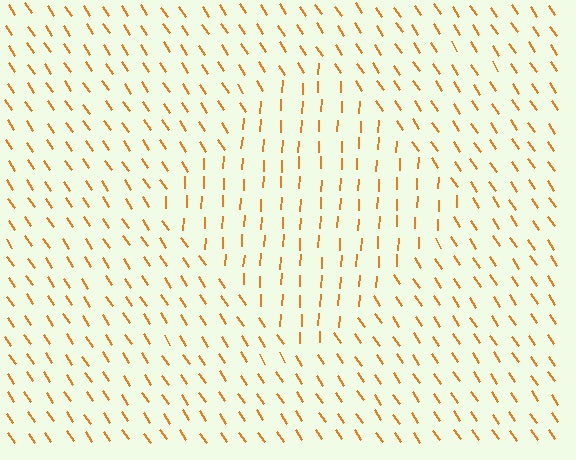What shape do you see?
I see a diamond.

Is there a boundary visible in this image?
Yes, there is a texture boundary formed by a change in line orientation.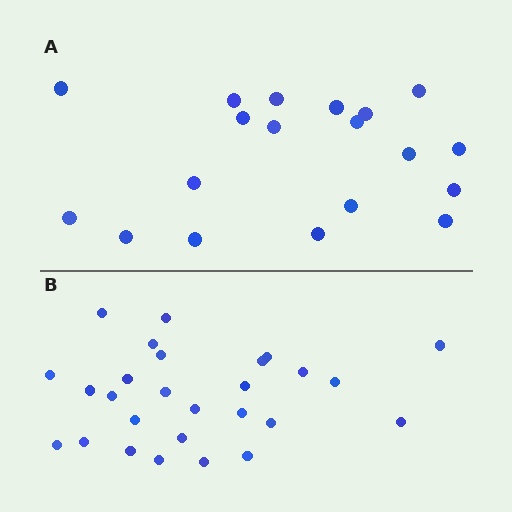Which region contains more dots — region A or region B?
Region B (the bottom region) has more dots.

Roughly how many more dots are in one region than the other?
Region B has roughly 8 or so more dots than region A.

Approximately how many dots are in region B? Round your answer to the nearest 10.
About 30 dots. (The exact count is 27, which rounds to 30.)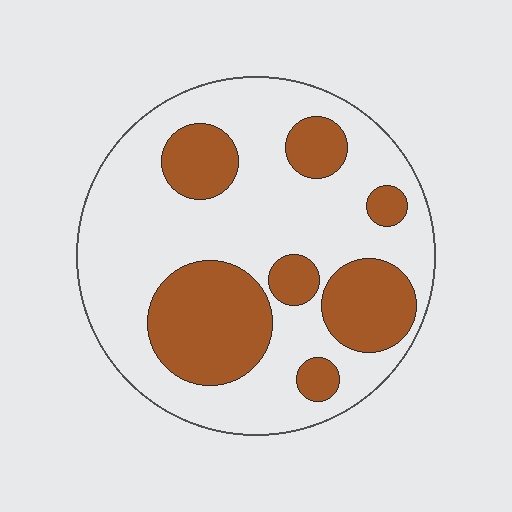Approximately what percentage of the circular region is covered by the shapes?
Approximately 30%.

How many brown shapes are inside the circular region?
7.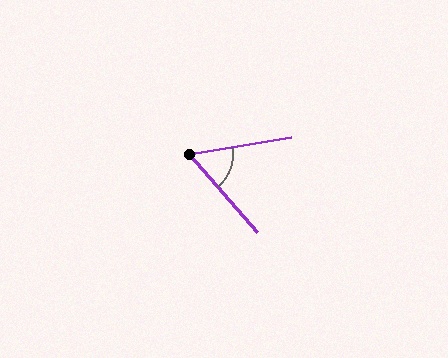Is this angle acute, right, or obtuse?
It is acute.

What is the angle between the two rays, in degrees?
Approximately 59 degrees.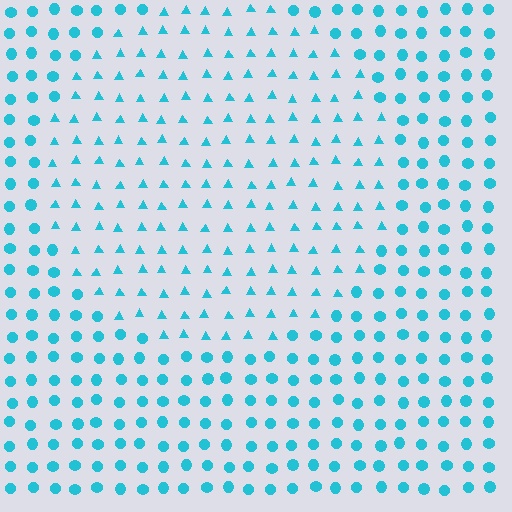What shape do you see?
I see a circle.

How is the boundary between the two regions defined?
The boundary is defined by a change in element shape: triangles inside vs. circles outside. All elements share the same color and spacing.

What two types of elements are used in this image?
The image uses triangles inside the circle region and circles outside it.